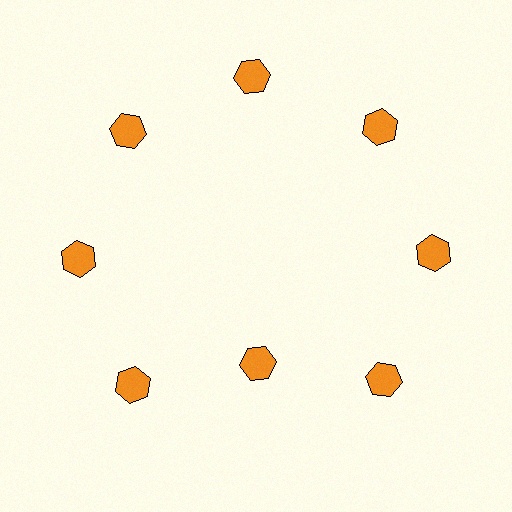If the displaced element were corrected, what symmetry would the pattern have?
It would have 8-fold rotational symmetry — the pattern would map onto itself every 45 degrees.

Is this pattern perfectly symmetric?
No. The 8 orange hexagons are arranged in a ring, but one element near the 6 o'clock position is pulled inward toward the center, breaking the 8-fold rotational symmetry.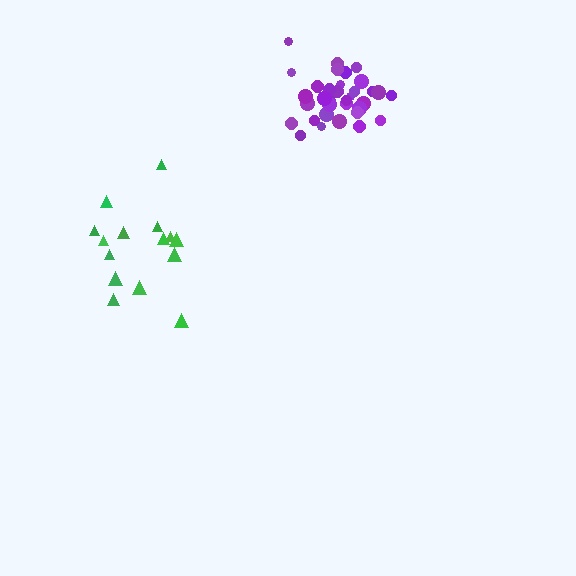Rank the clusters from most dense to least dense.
purple, green.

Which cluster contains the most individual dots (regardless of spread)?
Purple (35).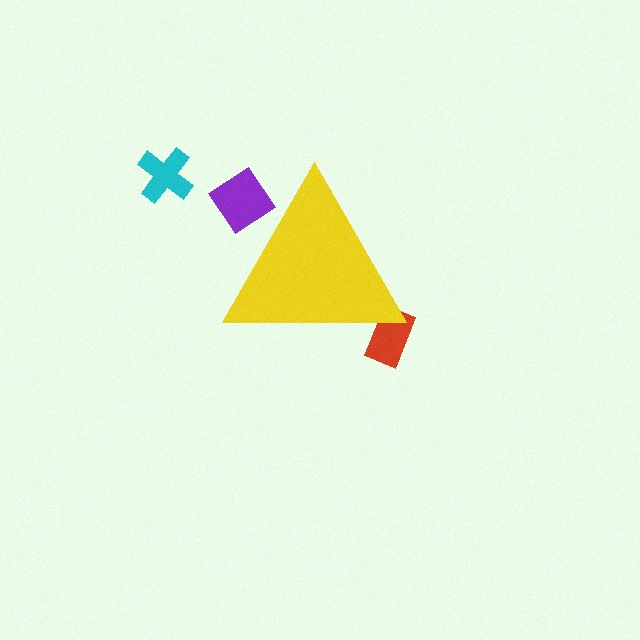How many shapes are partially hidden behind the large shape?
2 shapes are partially hidden.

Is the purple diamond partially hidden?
Yes, the purple diamond is partially hidden behind the yellow triangle.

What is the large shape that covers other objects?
A yellow triangle.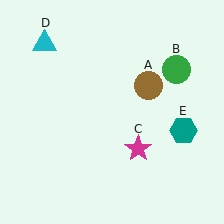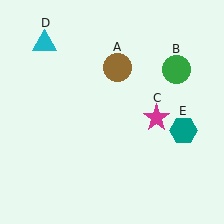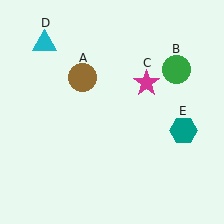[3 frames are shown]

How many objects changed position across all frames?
2 objects changed position: brown circle (object A), magenta star (object C).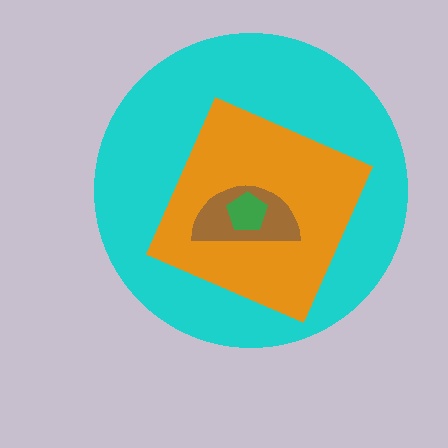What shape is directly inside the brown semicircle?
The green pentagon.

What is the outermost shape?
The cyan circle.